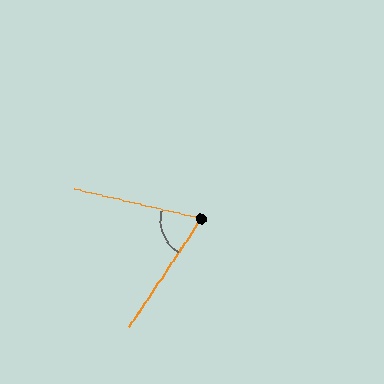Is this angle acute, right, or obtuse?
It is acute.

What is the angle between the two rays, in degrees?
Approximately 69 degrees.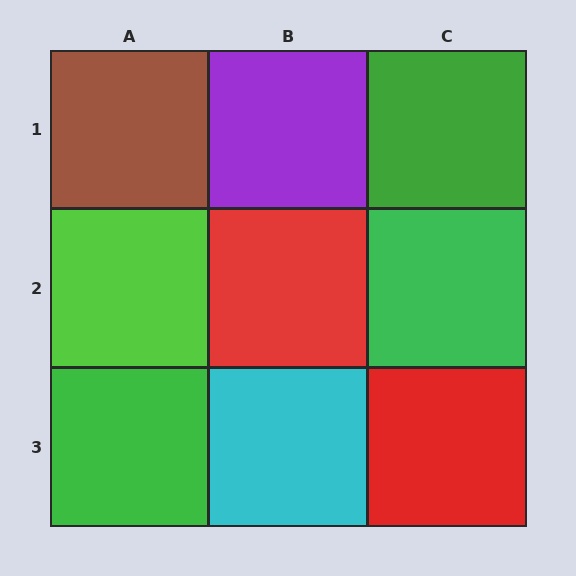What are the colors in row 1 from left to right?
Brown, purple, green.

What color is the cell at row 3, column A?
Green.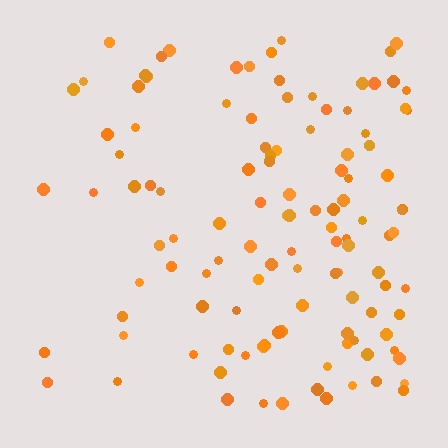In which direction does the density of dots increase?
From left to right, with the right side densest.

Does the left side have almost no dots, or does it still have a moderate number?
Still a moderate number, just noticeably fewer than the right.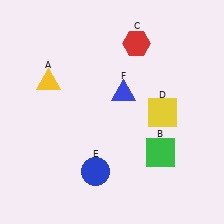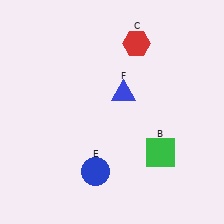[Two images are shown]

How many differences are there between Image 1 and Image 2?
There are 2 differences between the two images.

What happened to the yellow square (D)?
The yellow square (D) was removed in Image 2. It was in the bottom-right area of Image 1.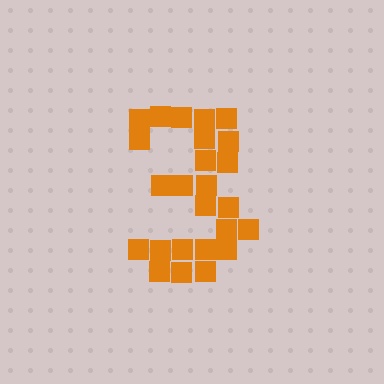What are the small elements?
The small elements are squares.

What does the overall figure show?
The overall figure shows the digit 3.